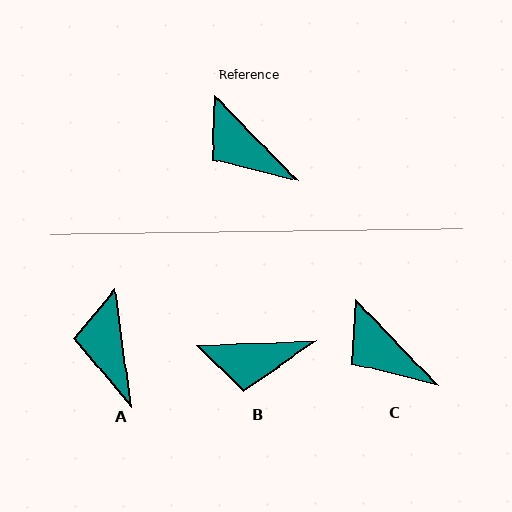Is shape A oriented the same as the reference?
No, it is off by about 36 degrees.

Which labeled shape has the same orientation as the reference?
C.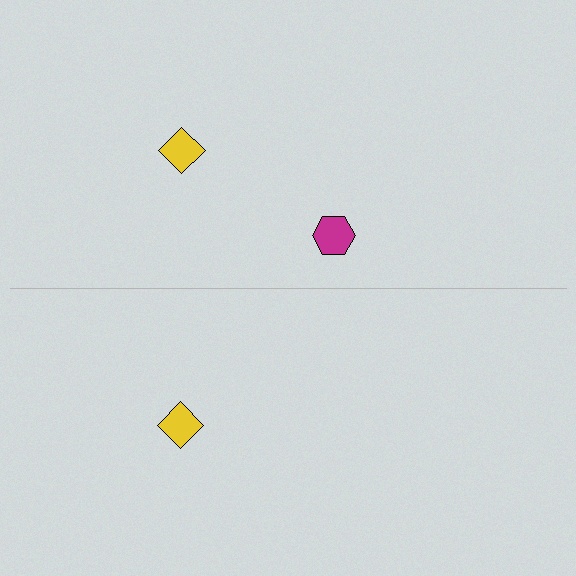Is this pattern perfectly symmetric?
No, the pattern is not perfectly symmetric. A magenta hexagon is missing from the bottom side.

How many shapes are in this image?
There are 3 shapes in this image.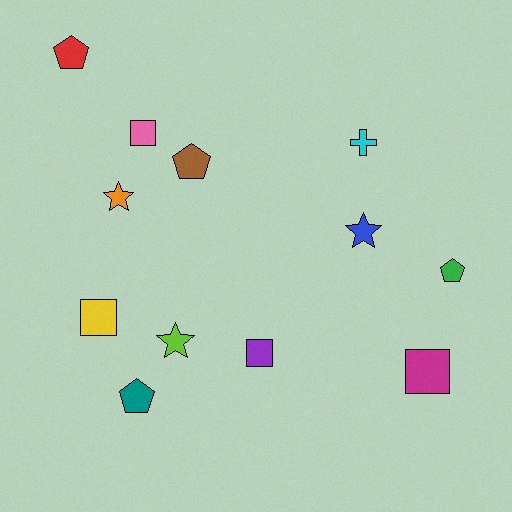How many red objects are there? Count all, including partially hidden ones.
There is 1 red object.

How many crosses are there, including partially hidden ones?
There is 1 cross.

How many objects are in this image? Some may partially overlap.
There are 12 objects.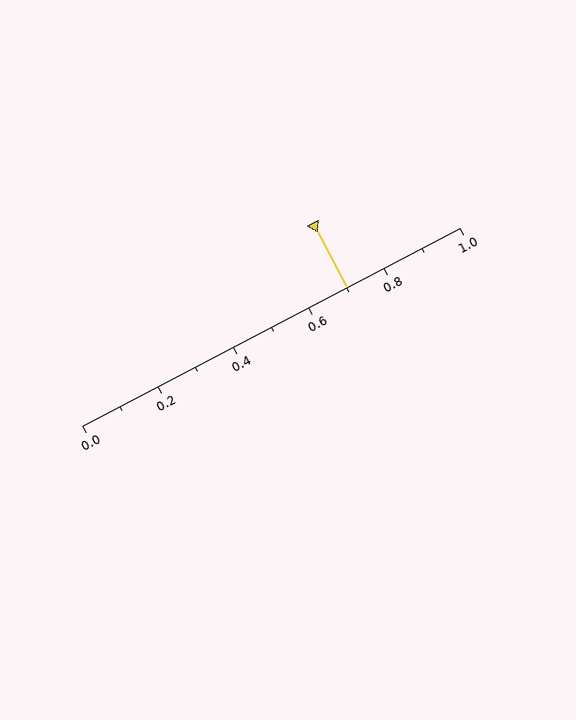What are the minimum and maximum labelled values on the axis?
The axis runs from 0.0 to 1.0.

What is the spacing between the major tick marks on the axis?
The major ticks are spaced 0.2 apart.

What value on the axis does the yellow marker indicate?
The marker indicates approximately 0.7.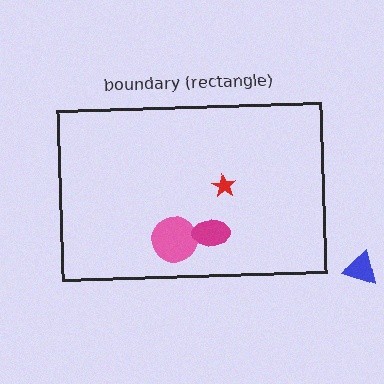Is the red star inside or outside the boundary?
Inside.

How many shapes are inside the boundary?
3 inside, 1 outside.